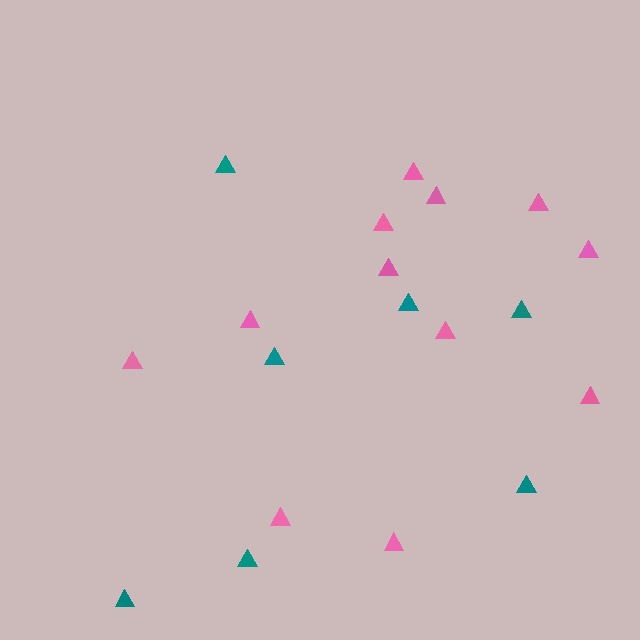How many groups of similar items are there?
There are 2 groups: one group of pink triangles (12) and one group of teal triangles (7).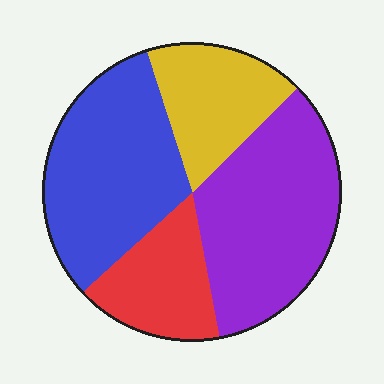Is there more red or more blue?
Blue.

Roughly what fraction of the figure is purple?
Purple covers around 35% of the figure.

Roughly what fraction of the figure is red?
Red takes up less than a quarter of the figure.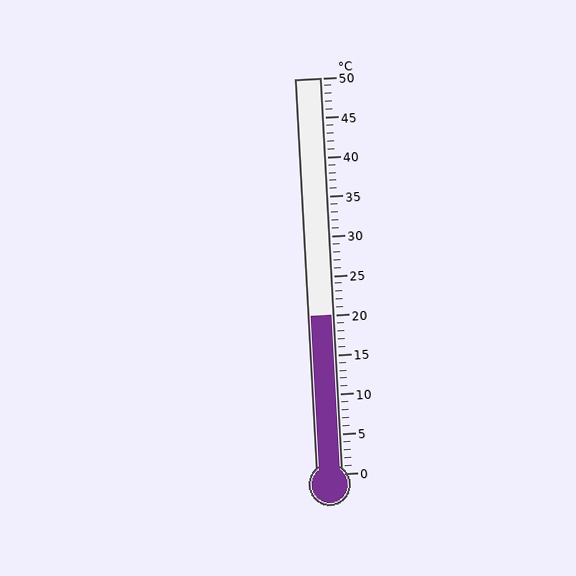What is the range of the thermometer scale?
The thermometer scale ranges from 0°C to 50°C.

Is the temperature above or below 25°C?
The temperature is below 25°C.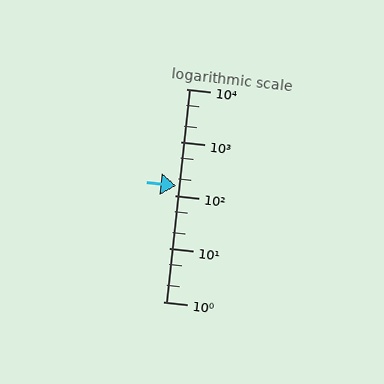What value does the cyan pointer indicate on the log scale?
The pointer indicates approximately 150.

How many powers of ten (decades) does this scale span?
The scale spans 4 decades, from 1 to 10000.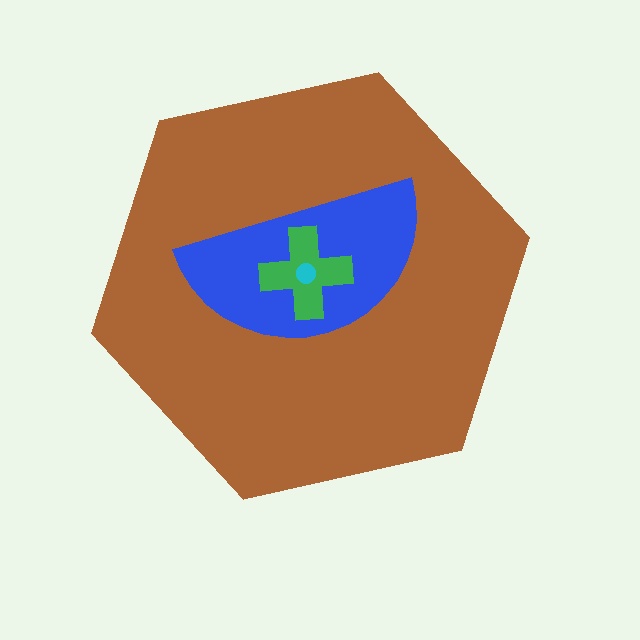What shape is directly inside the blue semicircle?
The green cross.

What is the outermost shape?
The brown hexagon.